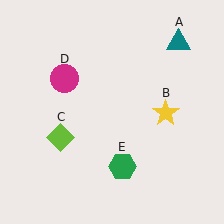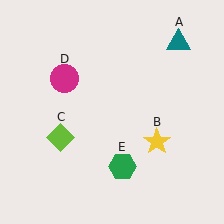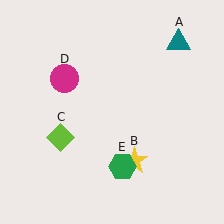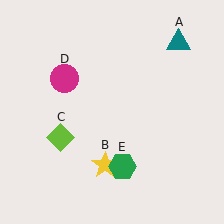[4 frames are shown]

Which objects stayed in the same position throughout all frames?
Teal triangle (object A) and lime diamond (object C) and magenta circle (object D) and green hexagon (object E) remained stationary.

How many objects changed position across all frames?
1 object changed position: yellow star (object B).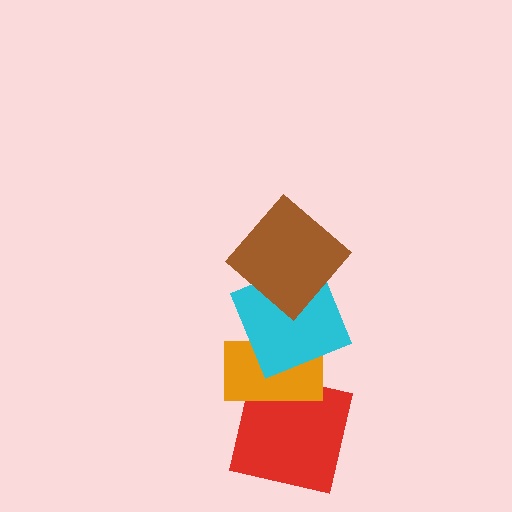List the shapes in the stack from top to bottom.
From top to bottom: the brown diamond, the cyan square, the orange rectangle, the red square.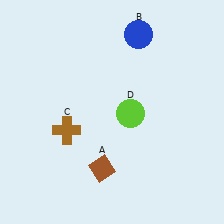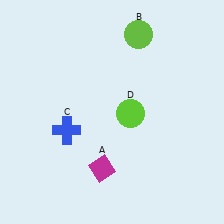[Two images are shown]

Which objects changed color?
A changed from brown to magenta. B changed from blue to lime. C changed from brown to blue.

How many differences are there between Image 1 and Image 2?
There are 3 differences between the two images.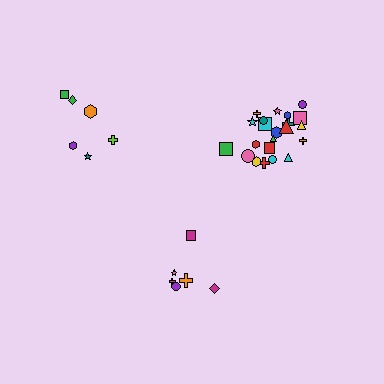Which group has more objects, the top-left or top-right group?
The top-right group.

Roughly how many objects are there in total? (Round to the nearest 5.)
Roughly 35 objects in total.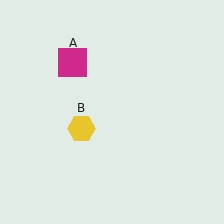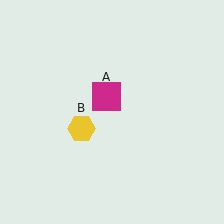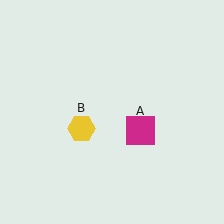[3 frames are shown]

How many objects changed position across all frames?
1 object changed position: magenta square (object A).